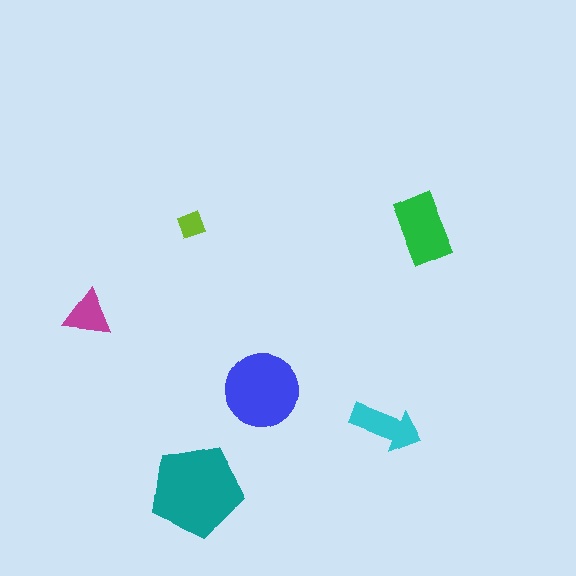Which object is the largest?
The teal pentagon.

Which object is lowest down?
The teal pentagon is bottommost.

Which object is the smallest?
The lime diamond.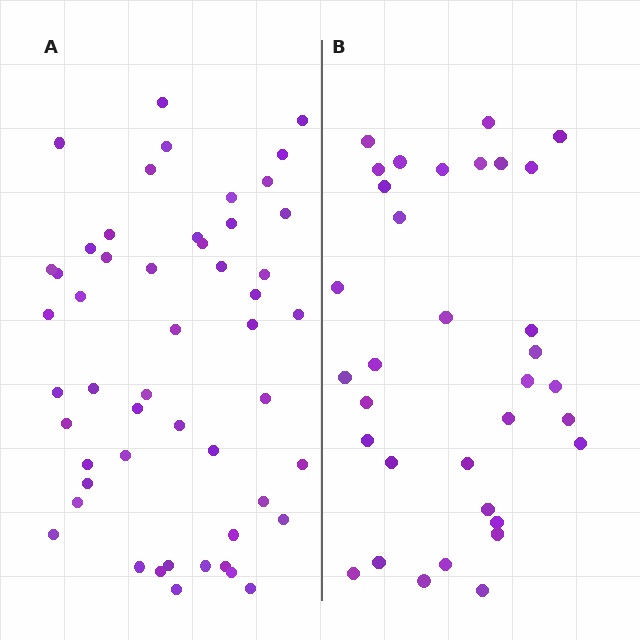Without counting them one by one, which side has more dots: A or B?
Region A (the left region) has more dots.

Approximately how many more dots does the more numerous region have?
Region A has approximately 15 more dots than region B.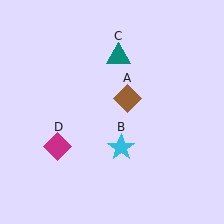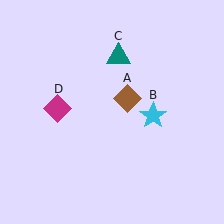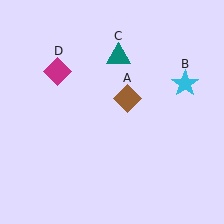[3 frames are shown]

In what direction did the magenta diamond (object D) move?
The magenta diamond (object D) moved up.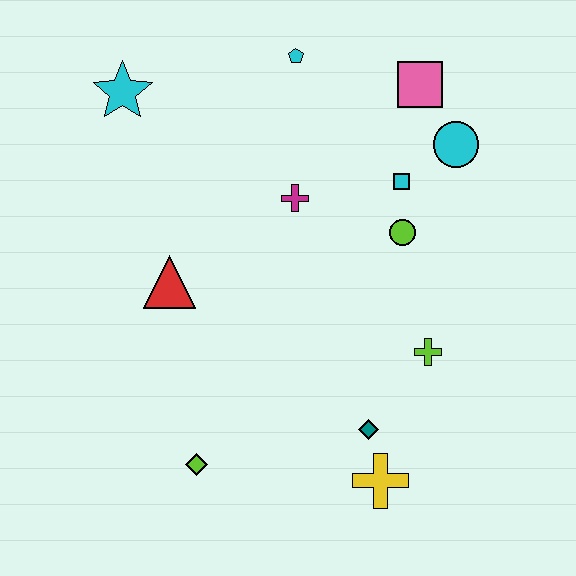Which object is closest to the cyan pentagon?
The pink square is closest to the cyan pentagon.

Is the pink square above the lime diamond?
Yes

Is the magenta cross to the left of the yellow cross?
Yes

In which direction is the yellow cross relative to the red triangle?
The yellow cross is to the right of the red triangle.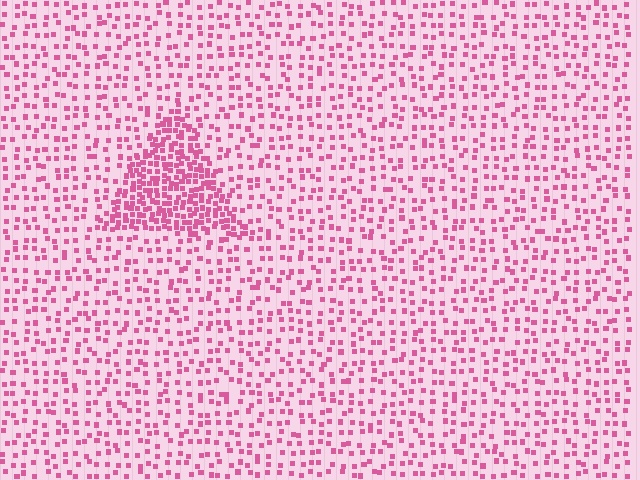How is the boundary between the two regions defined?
The boundary is defined by a change in element density (approximately 2.5x ratio). All elements are the same color, size, and shape.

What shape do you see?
I see a triangle.